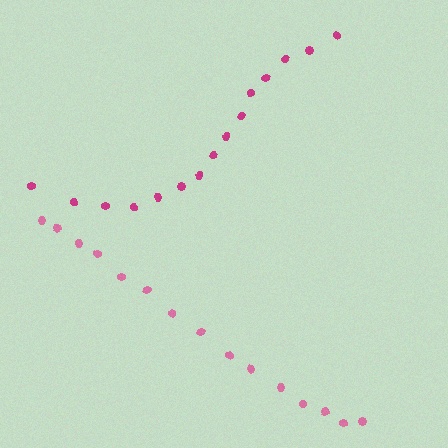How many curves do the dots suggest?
There are 2 distinct paths.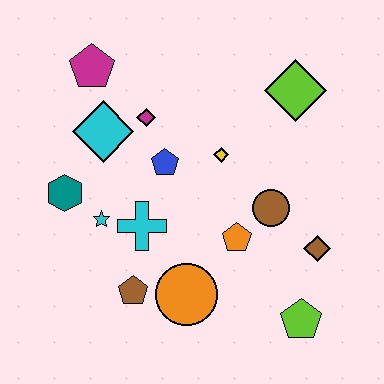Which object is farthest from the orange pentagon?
The magenta pentagon is farthest from the orange pentagon.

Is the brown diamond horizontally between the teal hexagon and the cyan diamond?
No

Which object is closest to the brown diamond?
The brown circle is closest to the brown diamond.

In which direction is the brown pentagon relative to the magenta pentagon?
The brown pentagon is below the magenta pentagon.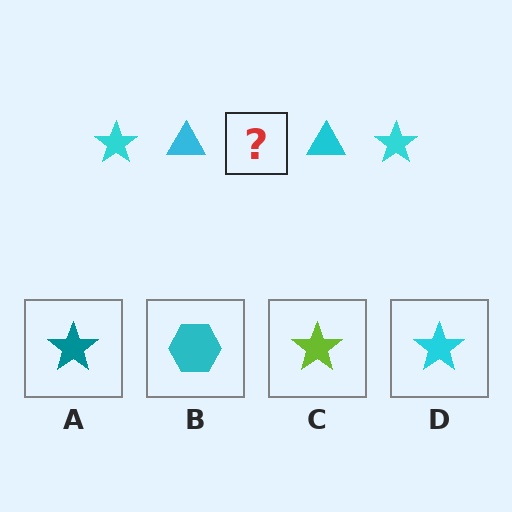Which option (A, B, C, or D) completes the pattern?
D.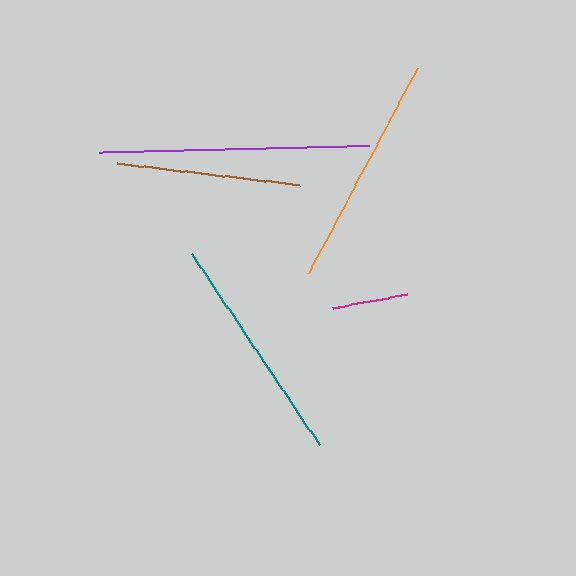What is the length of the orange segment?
The orange segment is approximately 232 pixels long.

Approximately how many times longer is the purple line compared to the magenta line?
The purple line is approximately 3.5 times the length of the magenta line.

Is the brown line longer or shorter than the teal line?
The teal line is longer than the brown line.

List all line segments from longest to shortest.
From longest to shortest: purple, orange, teal, brown, magenta.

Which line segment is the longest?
The purple line is the longest at approximately 270 pixels.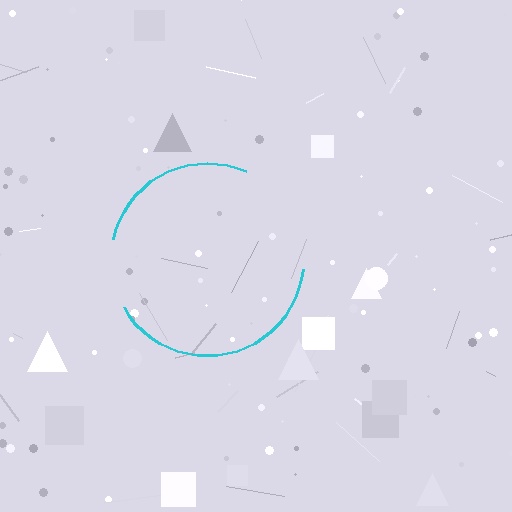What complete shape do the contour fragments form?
The contour fragments form a circle.